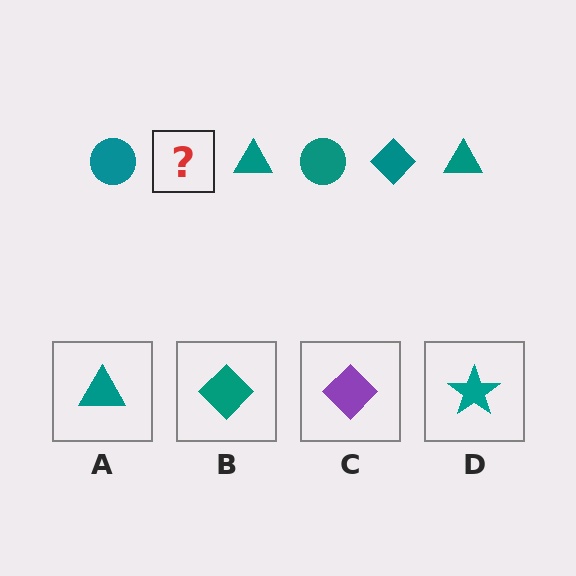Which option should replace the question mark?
Option B.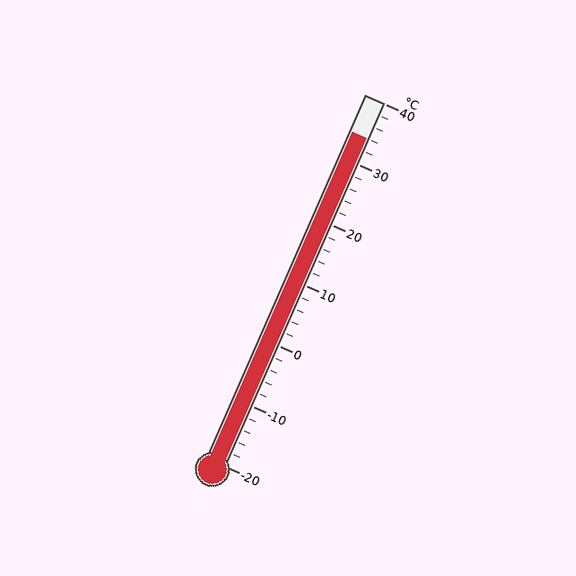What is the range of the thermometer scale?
The thermometer scale ranges from -20°C to 40°C.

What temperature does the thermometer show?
The thermometer shows approximately 34°C.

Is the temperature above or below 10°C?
The temperature is above 10°C.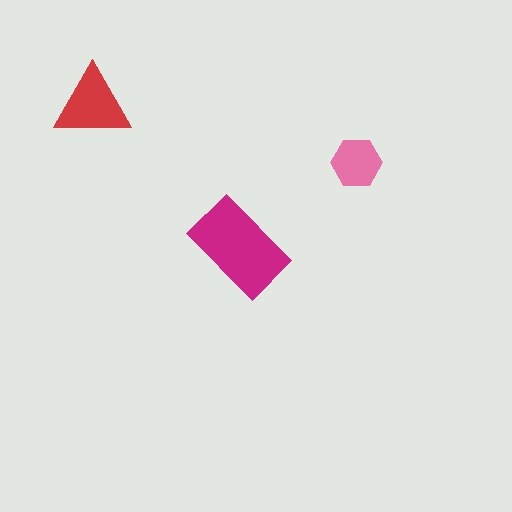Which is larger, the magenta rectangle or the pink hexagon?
The magenta rectangle.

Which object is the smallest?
The pink hexagon.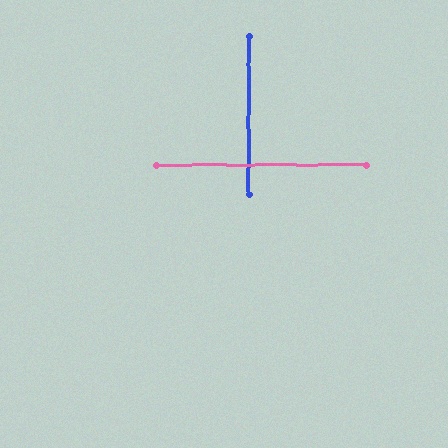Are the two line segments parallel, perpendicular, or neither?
Perpendicular — they meet at approximately 90°.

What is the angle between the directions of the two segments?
Approximately 90 degrees.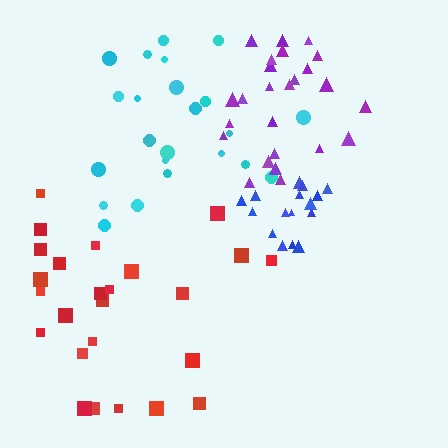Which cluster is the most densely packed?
Blue.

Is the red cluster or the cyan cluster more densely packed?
Cyan.